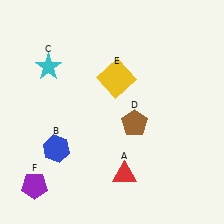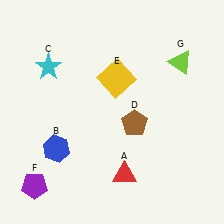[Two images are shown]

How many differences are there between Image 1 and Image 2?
There is 1 difference between the two images.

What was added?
A lime triangle (G) was added in Image 2.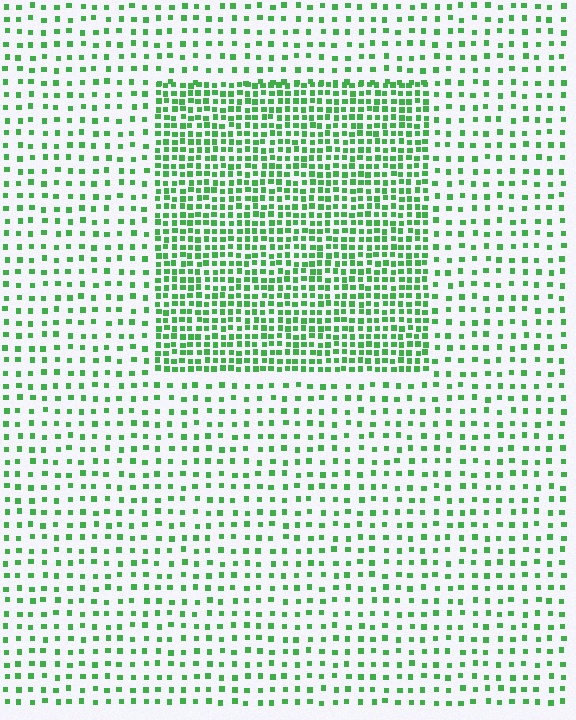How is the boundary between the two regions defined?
The boundary is defined by a change in element density (approximately 2.4x ratio). All elements are the same color, size, and shape.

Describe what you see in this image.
The image contains small green elements arranged at two different densities. A rectangle-shaped region is visible where the elements are more densely packed than the surrounding area.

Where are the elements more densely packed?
The elements are more densely packed inside the rectangle boundary.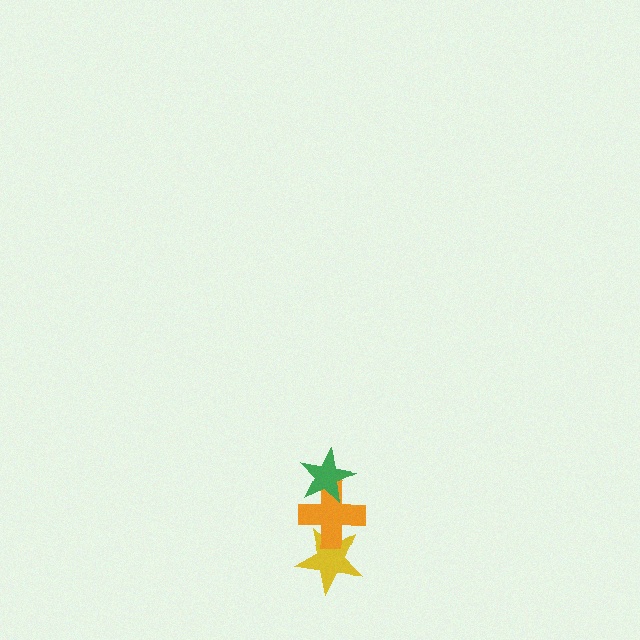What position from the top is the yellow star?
The yellow star is 3rd from the top.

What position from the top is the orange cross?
The orange cross is 2nd from the top.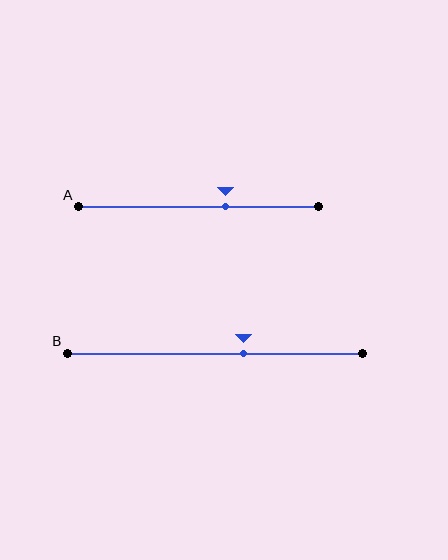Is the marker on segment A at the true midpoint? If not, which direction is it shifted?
No, the marker on segment A is shifted to the right by about 11% of the segment length.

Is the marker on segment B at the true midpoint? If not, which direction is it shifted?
No, the marker on segment B is shifted to the right by about 10% of the segment length.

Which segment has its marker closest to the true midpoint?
Segment B has its marker closest to the true midpoint.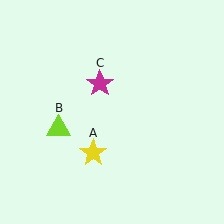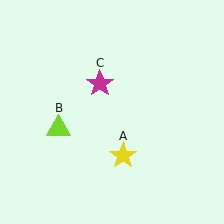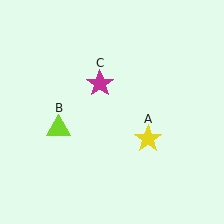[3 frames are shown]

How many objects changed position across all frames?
1 object changed position: yellow star (object A).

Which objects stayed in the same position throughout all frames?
Lime triangle (object B) and magenta star (object C) remained stationary.